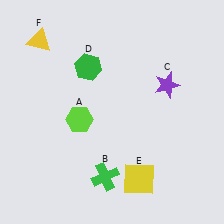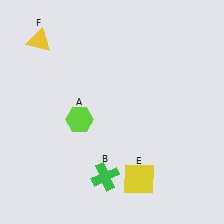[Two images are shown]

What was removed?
The green hexagon (D), the purple star (C) were removed in Image 2.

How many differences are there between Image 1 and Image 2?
There are 2 differences between the two images.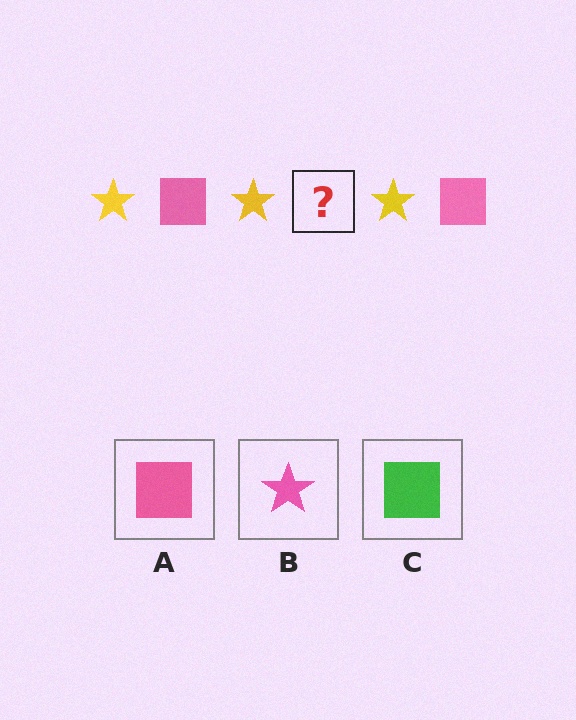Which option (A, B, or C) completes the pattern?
A.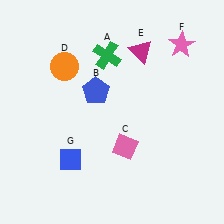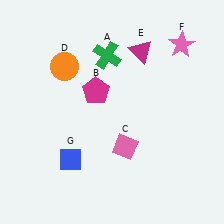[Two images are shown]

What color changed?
The pentagon (B) changed from blue in Image 1 to magenta in Image 2.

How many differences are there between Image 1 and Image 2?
There is 1 difference between the two images.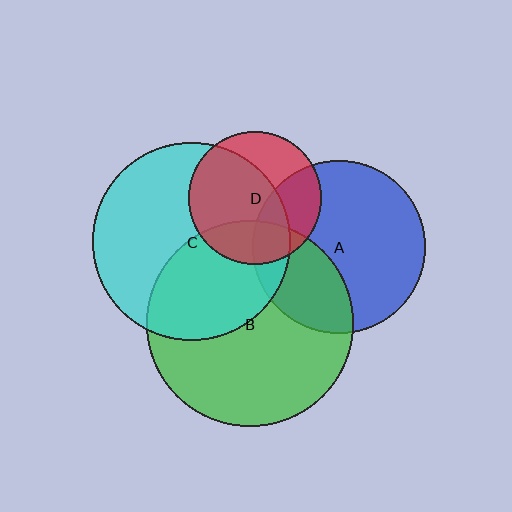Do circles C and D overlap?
Yes.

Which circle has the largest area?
Circle B (green).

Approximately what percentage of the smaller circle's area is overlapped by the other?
Approximately 65%.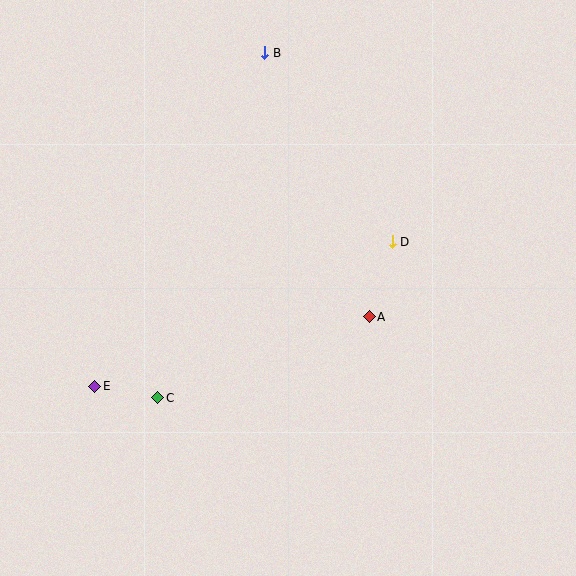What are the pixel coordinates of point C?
Point C is at (158, 398).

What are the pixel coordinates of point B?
Point B is at (265, 53).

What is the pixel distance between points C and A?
The distance between C and A is 226 pixels.